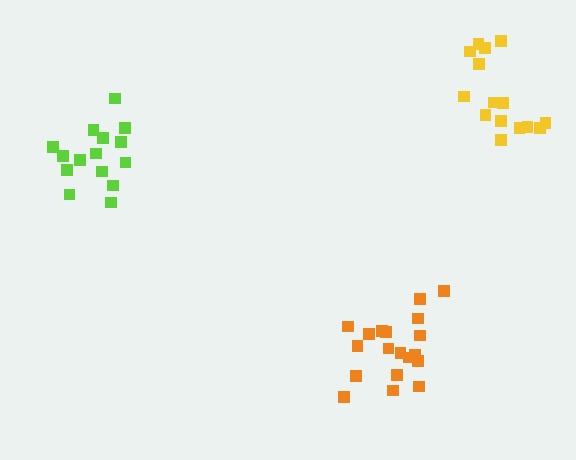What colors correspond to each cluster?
The clusters are colored: lime, yellow, orange.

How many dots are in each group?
Group 1: 15 dots, Group 2: 15 dots, Group 3: 19 dots (49 total).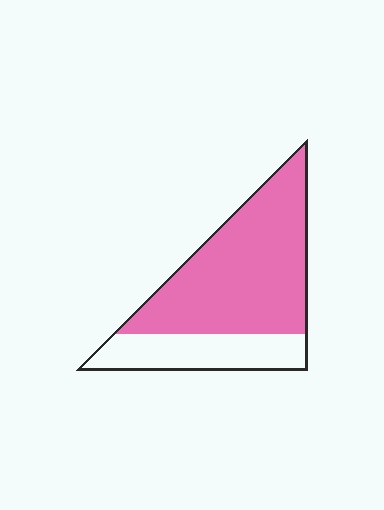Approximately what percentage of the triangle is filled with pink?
Approximately 70%.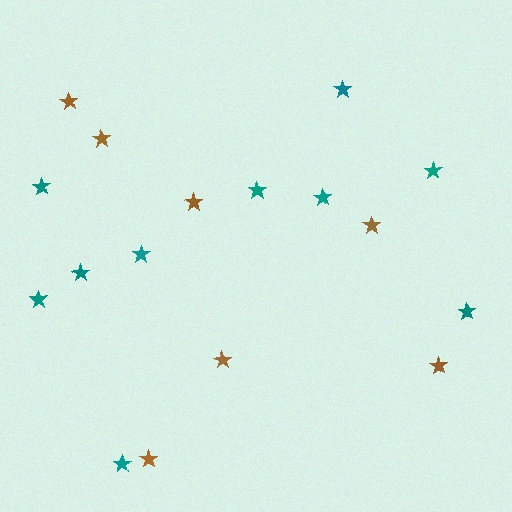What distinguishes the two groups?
There are 2 groups: one group of teal stars (10) and one group of brown stars (7).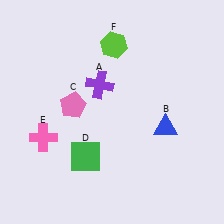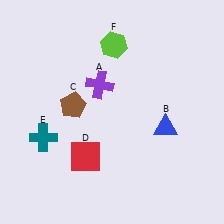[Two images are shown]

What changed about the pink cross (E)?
In Image 1, E is pink. In Image 2, it changed to teal.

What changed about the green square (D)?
In Image 1, D is green. In Image 2, it changed to red.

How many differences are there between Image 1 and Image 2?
There are 3 differences between the two images.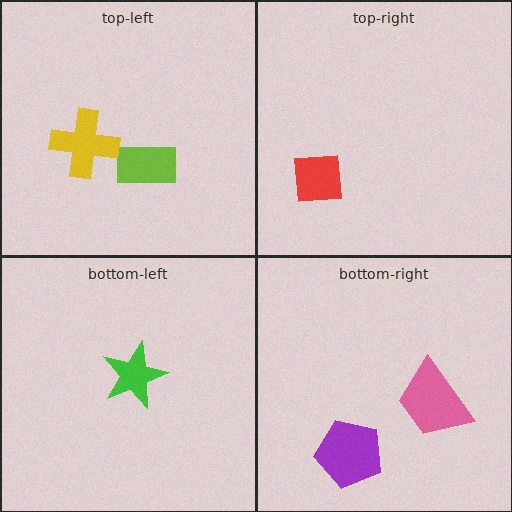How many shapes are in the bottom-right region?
2.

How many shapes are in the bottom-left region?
1.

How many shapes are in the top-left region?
2.